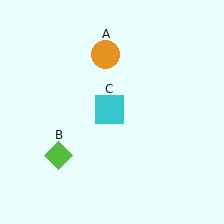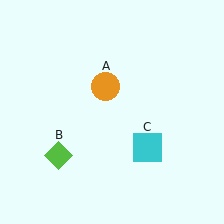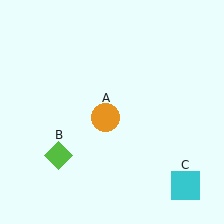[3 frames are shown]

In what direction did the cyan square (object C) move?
The cyan square (object C) moved down and to the right.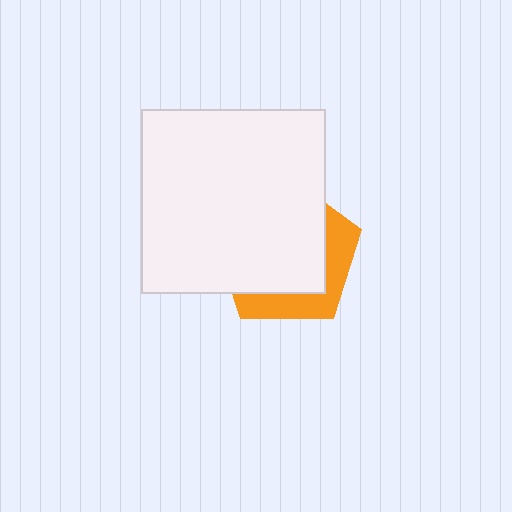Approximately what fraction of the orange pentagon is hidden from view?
Roughly 68% of the orange pentagon is hidden behind the white square.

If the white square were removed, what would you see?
You would see the complete orange pentagon.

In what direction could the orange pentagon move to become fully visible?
The orange pentagon could move toward the lower-right. That would shift it out from behind the white square entirely.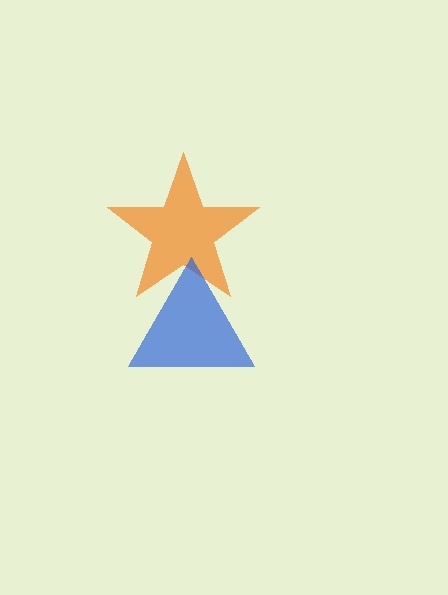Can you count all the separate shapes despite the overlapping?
Yes, there are 2 separate shapes.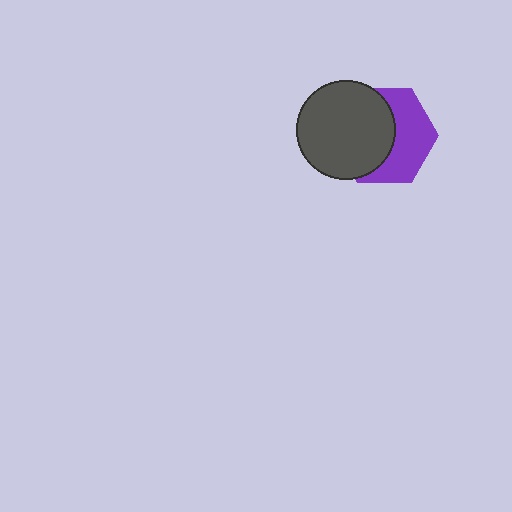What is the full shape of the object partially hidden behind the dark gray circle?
The partially hidden object is a purple hexagon.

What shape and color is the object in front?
The object in front is a dark gray circle.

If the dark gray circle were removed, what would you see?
You would see the complete purple hexagon.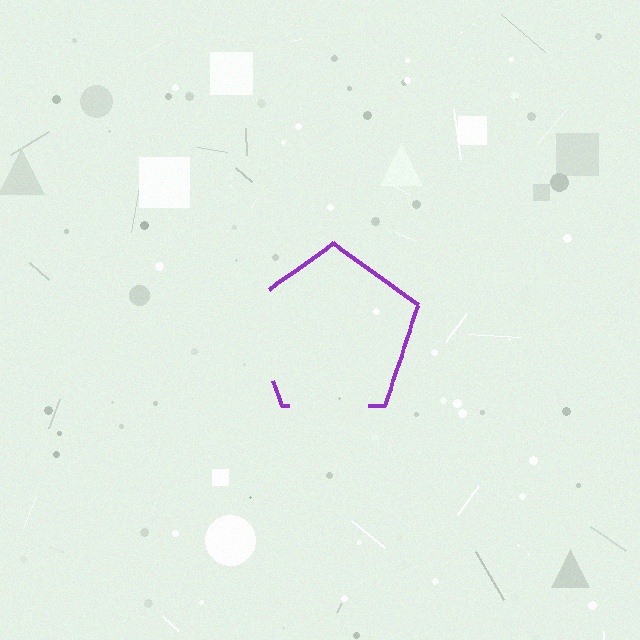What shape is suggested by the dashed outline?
The dashed outline suggests a pentagon.